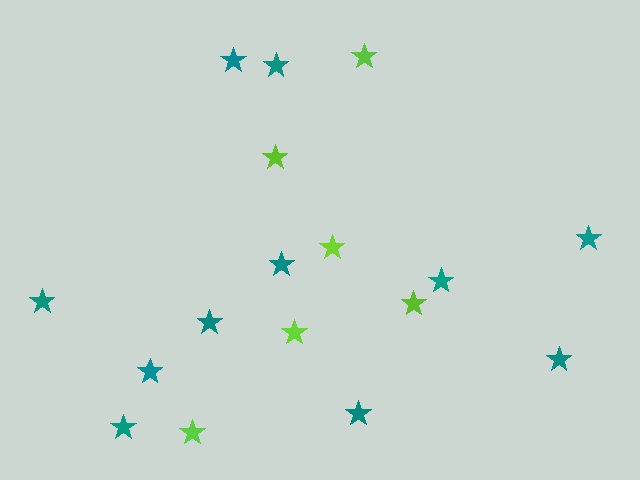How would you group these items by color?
There are 2 groups: one group of teal stars (11) and one group of lime stars (6).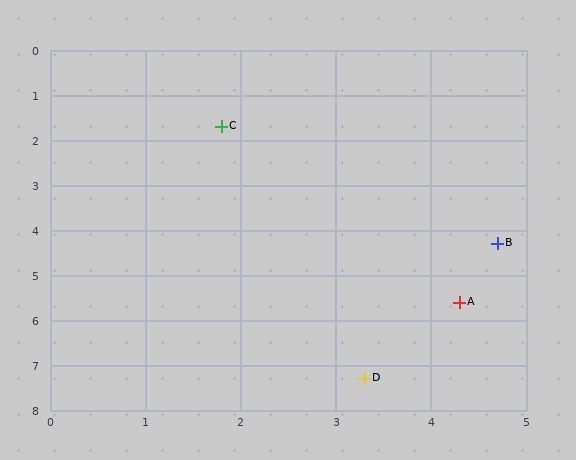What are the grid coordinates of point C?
Point C is at approximately (1.8, 1.7).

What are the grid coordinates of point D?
Point D is at approximately (3.3, 7.3).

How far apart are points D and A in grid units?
Points D and A are about 2.0 grid units apart.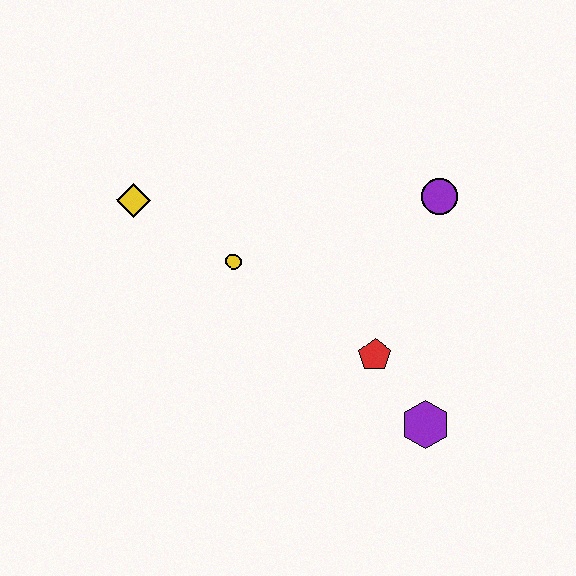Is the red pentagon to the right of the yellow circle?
Yes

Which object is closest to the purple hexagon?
The red pentagon is closest to the purple hexagon.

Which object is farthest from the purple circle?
The yellow diamond is farthest from the purple circle.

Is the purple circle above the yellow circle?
Yes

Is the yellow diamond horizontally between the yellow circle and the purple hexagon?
No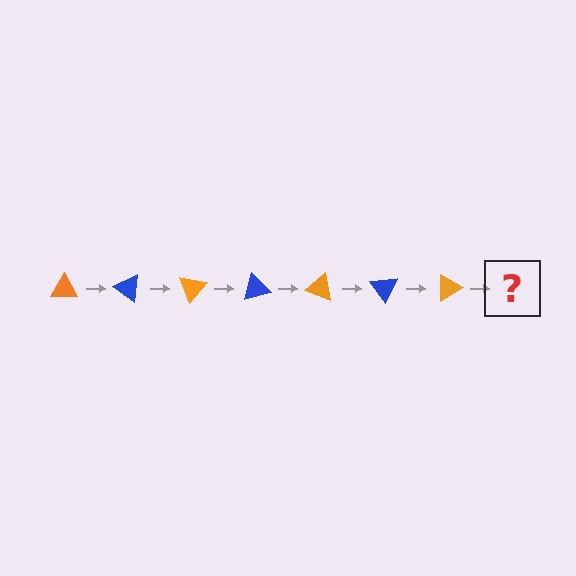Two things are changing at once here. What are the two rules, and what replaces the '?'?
The two rules are that it rotates 35 degrees each step and the color cycles through orange and blue. The '?' should be a blue triangle, rotated 245 degrees from the start.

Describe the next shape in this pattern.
It should be a blue triangle, rotated 245 degrees from the start.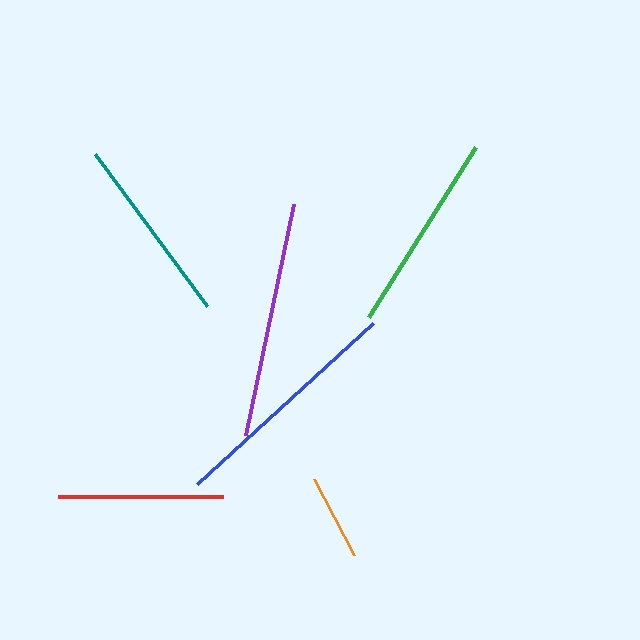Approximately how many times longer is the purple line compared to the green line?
The purple line is approximately 1.2 times the length of the green line.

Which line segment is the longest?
The blue line is the longest at approximately 239 pixels.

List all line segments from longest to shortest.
From longest to shortest: blue, purple, green, teal, red, orange.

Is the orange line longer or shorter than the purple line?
The purple line is longer than the orange line.